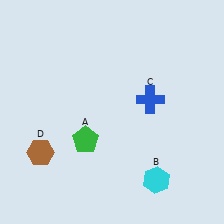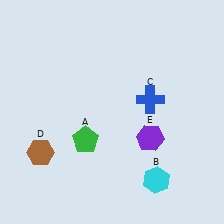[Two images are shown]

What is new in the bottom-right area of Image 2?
A purple hexagon (E) was added in the bottom-right area of Image 2.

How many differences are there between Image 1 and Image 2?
There is 1 difference between the two images.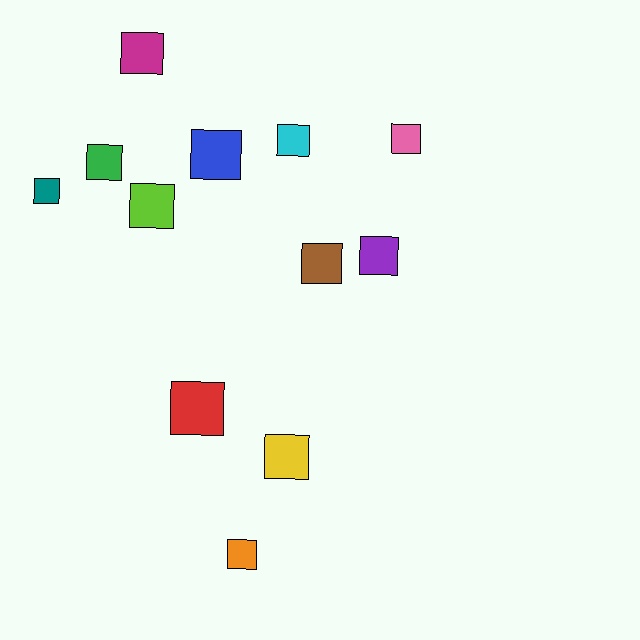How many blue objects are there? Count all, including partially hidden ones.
There is 1 blue object.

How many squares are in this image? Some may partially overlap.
There are 12 squares.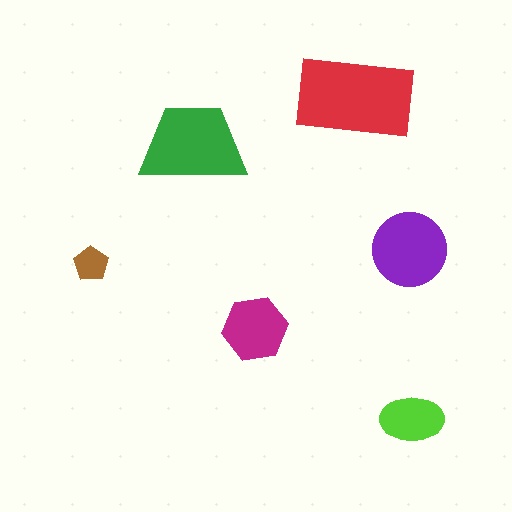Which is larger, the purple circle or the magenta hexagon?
The purple circle.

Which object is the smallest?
The brown pentagon.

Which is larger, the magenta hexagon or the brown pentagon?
The magenta hexagon.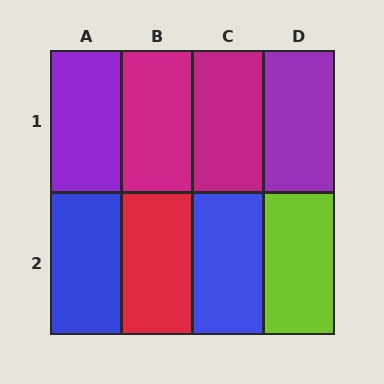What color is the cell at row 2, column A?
Blue.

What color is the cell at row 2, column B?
Red.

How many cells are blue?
2 cells are blue.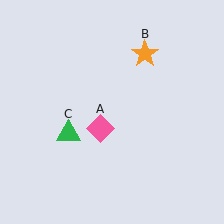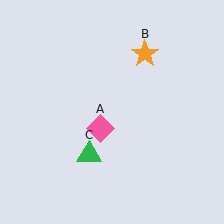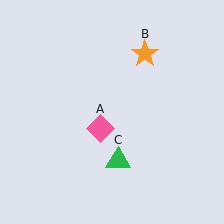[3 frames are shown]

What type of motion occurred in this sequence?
The green triangle (object C) rotated counterclockwise around the center of the scene.